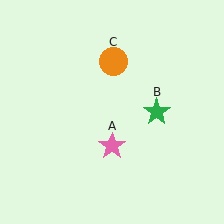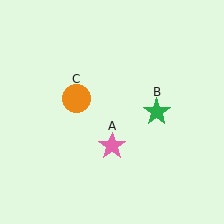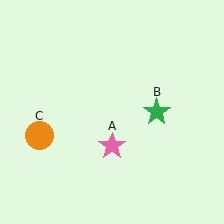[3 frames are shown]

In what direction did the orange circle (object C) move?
The orange circle (object C) moved down and to the left.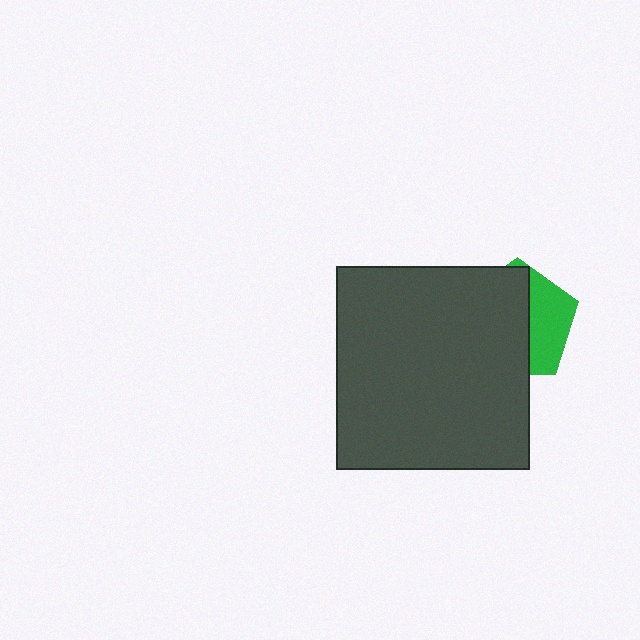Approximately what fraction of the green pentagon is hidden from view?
Roughly 63% of the green pentagon is hidden behind the dark gray rectangle.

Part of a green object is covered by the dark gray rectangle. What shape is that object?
It is a pentagon.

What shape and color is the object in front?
The object in front is a dark gray rectangle.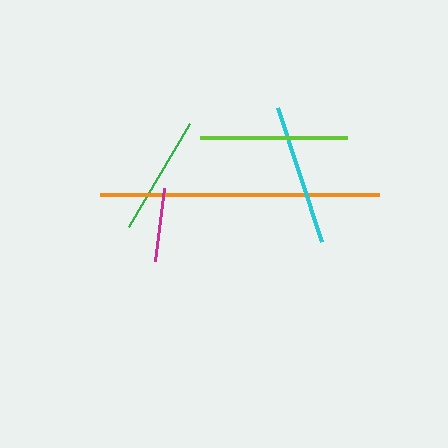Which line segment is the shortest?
The magenta line is the shortest at approximately 74 pixels.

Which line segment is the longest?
The orange line is the longest at approximately 280 pixels.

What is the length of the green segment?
The green segment is approximately 120 pixels long.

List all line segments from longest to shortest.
From longest to shortest: orange, lime, cyan, green, magenta.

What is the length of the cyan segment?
The cyan segment is approximately 140 pixels long.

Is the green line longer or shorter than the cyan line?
The cyan line is longer than the green line.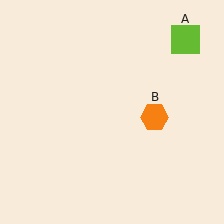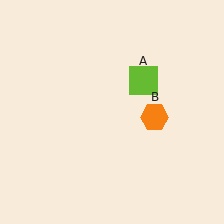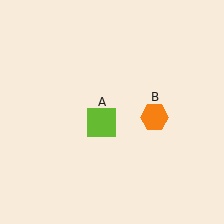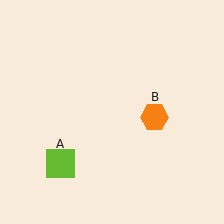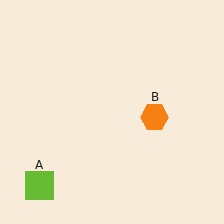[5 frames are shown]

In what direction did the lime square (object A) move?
The lime square (object A) moved down and to the left.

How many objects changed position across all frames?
1 object changed position: lime square (object A).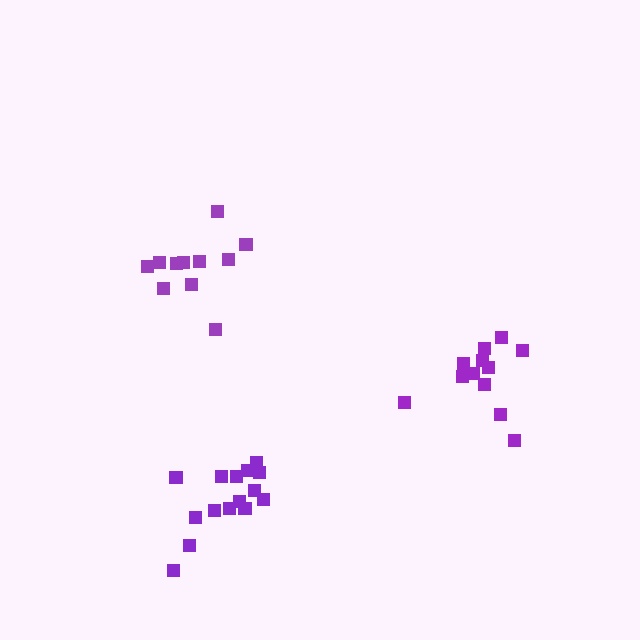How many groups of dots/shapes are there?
There are 3 groups.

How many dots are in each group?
Group 1: 11 dots, Group 2: 15 dots, Group 3: 12 dots (38 total).